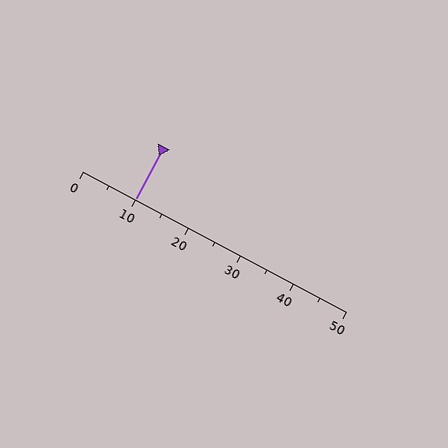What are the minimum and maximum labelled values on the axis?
The axis runs from 0 to 50.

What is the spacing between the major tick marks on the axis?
The major ticks are spaced 10 apart.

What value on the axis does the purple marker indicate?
The marker indicates approximately 10.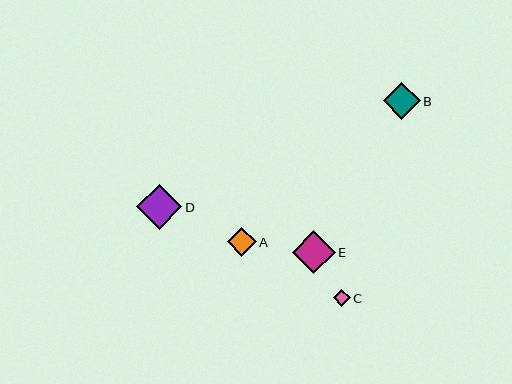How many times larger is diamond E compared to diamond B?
Diamond E is approximately 1.2 times the size of diamond B.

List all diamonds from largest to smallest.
From largest to smallest: D, E, B, A, C.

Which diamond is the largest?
Diamond D is the largest with a size of approximately 45 pixels.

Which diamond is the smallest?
Diamond C is the smallest with a size of approximately 17 pixels.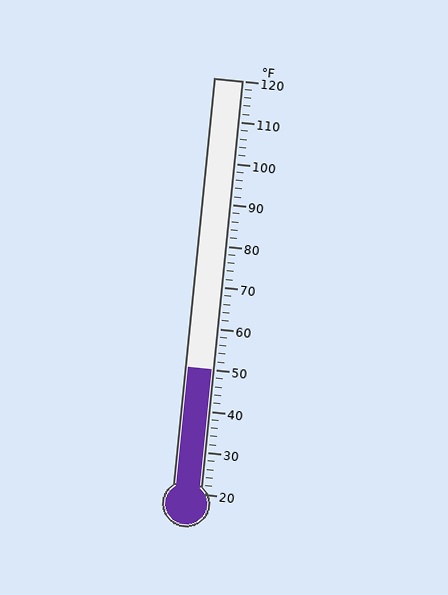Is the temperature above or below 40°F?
The temperature is above 40°F.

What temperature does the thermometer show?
The thermometer shows approximately 50°F.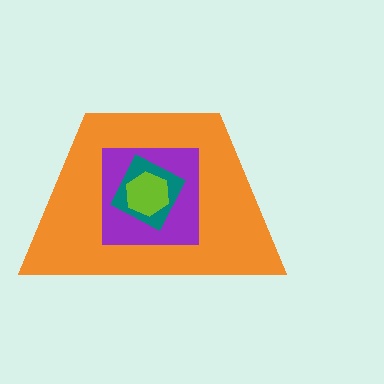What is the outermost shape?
The orange trapezoid.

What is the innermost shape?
The lime hexagon.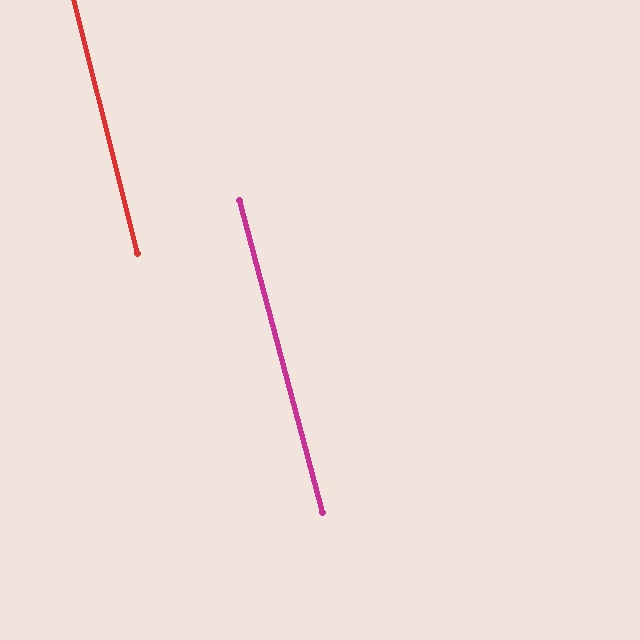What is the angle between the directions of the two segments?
Approximately 1 degree.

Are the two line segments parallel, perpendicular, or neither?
Parallel — their directions differ by only 0.8°.